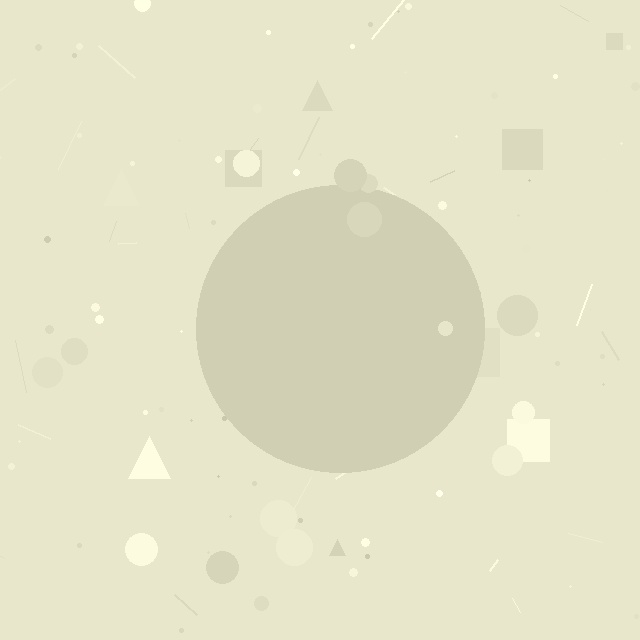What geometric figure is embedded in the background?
A circle is embedded in the background.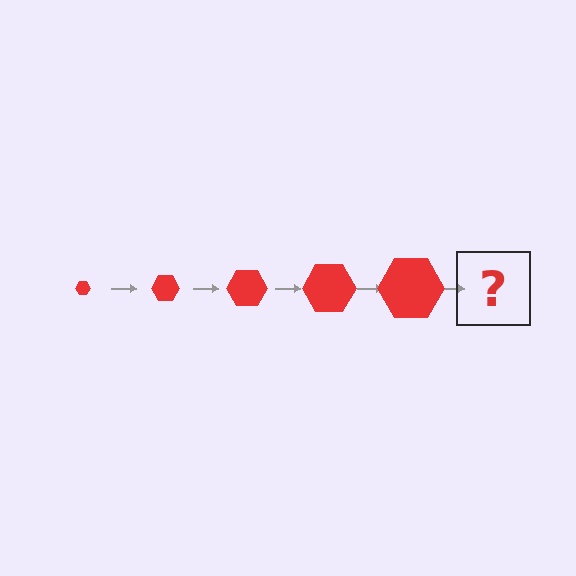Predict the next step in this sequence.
The next step is a red hexagon, larger than the previous one.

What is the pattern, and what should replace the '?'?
The pattern is that the hexagon gets progressively larger each step. The '?' should be a red hexagon, larger than the previous one.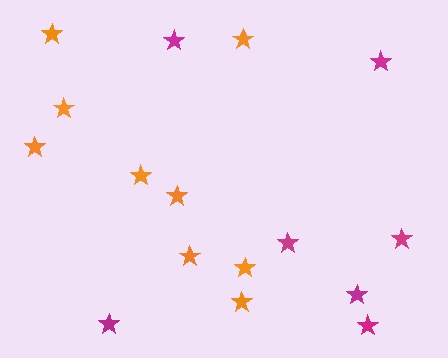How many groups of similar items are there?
There are 2 groups: one group of orange stars (9) and one group of magenta stars (7).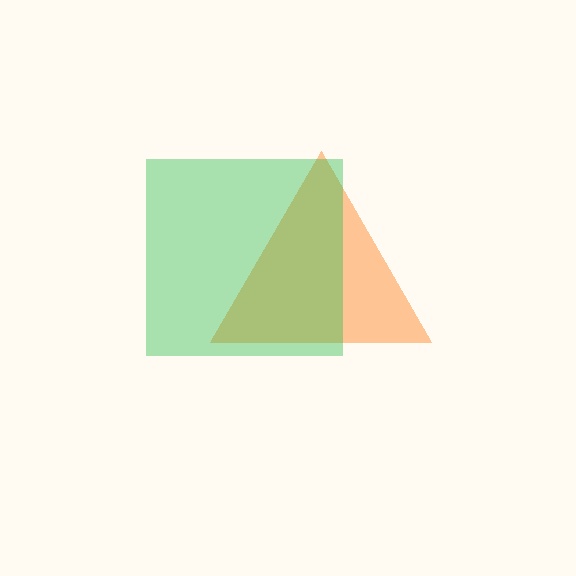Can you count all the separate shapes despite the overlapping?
Yes, there are 2 separate shapes.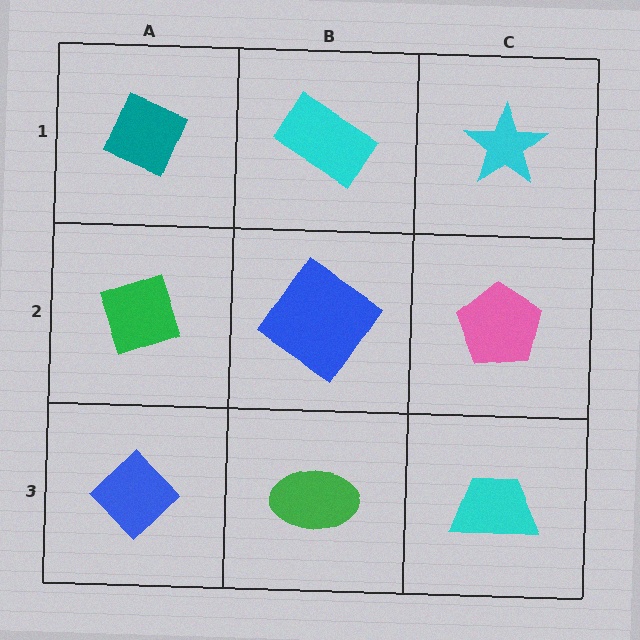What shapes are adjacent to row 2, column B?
A cyan rectangle (row 1, column B), a green ellipse (row 3, column B), a green diamond (row 2, column A), a pink pentagon (row 2, column C).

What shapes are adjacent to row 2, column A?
A teal diamond (row 1, column A), a blue diamond (row 3, column A), a blue diamond (row 2, column B).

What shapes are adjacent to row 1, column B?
A blue diamond (row 2, column B), a teal diamond (row 1, column A), a cyan star (row 1, column C).